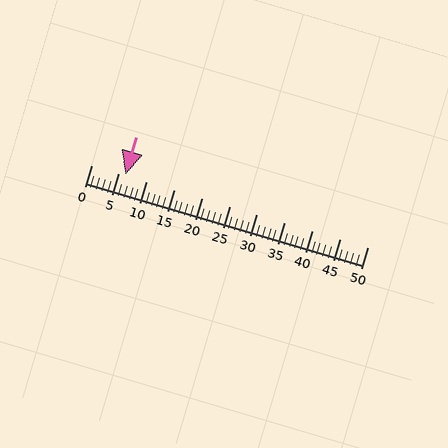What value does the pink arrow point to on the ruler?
The pink arrow points to approximately 6.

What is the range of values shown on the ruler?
The ruler shows values from 0 to 50.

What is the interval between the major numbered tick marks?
The major tick marks are spaced 5 units apart.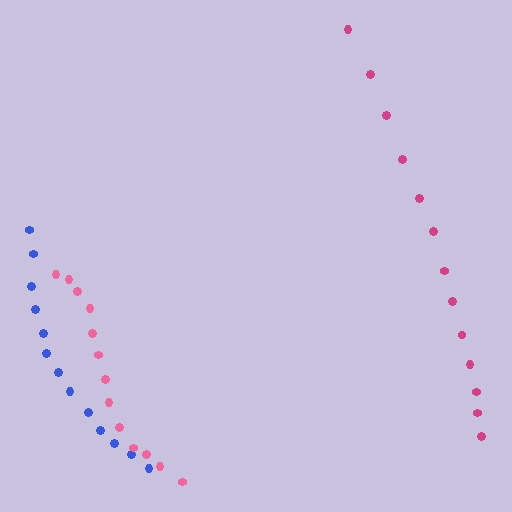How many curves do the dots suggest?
There are 3 distinct paths.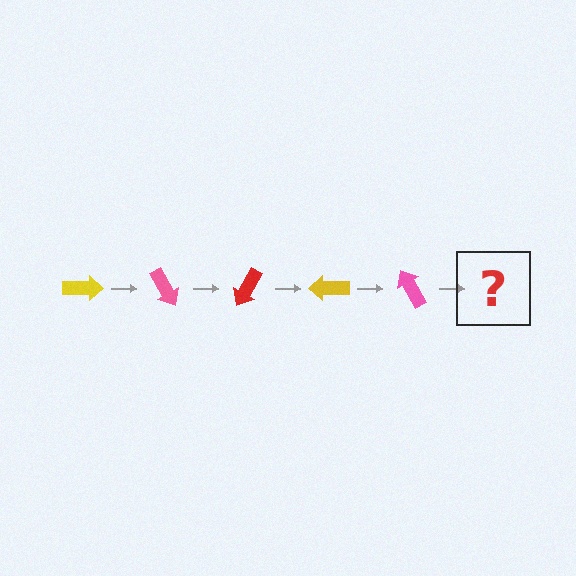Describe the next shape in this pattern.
It should be a red arrow, rotated 300 degrees from the start.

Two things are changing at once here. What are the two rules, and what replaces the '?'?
The two rules are that it rotates 60 degrees each step and the color cycles through yellow, pink, and red. The '?' should be a red arrow, rotated 300 degrees from the start.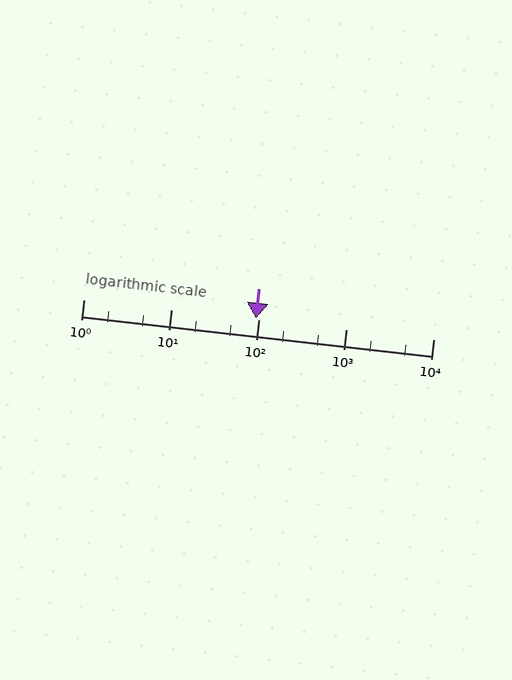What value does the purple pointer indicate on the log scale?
The pointer indicates approximately 93.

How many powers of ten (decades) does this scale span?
The scale spans 4 decades, from 1 to 10000.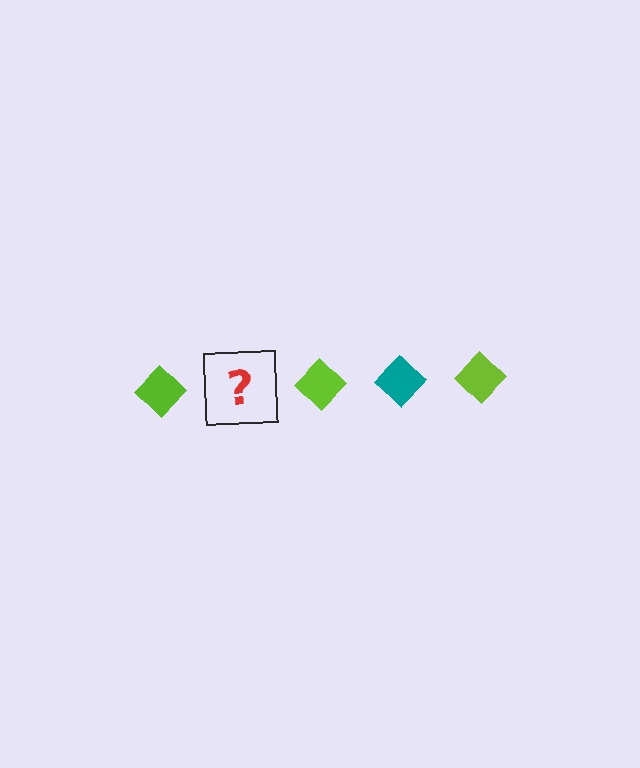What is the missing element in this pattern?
The missing element is a teal diamond.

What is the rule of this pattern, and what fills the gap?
The rule is that the pattern cycles through lime, teal diamonds. The gap should be filled with a teal diamond.